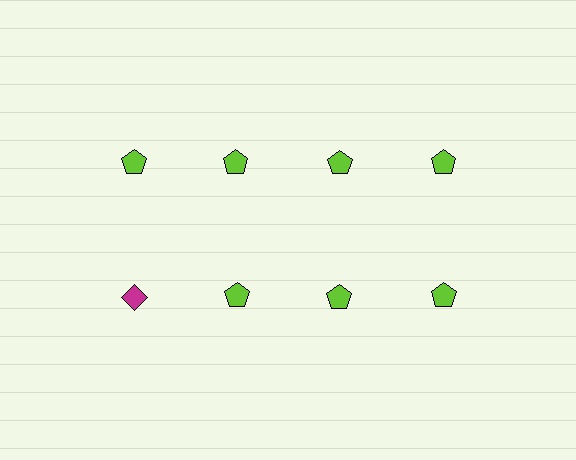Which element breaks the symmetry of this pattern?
The magenta diamond in the second row, leftmost column breaks the symmetry. All other shapes are lime pentagons.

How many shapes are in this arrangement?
There are 8 shapes arranged in a grid pattern.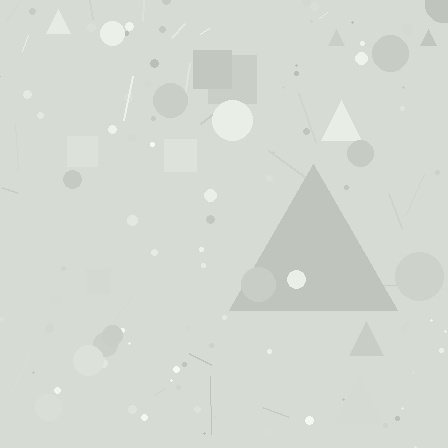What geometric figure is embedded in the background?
A triangle is embedded in the background.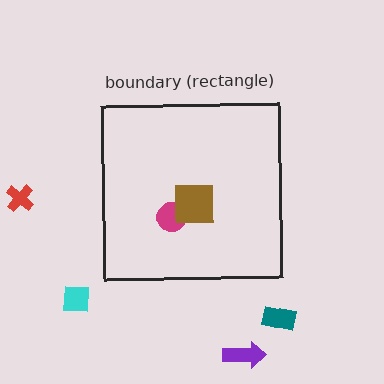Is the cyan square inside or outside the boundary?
Outside.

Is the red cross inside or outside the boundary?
Outside.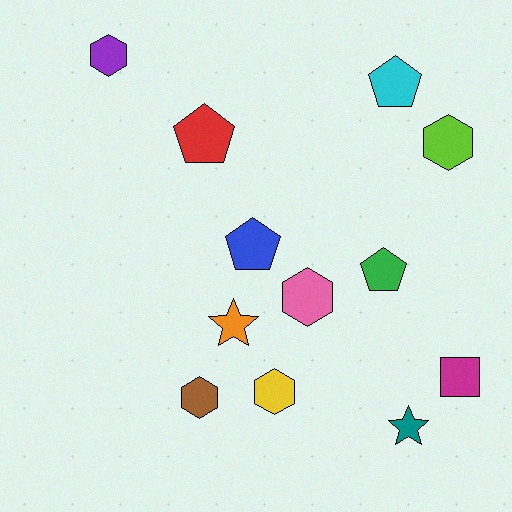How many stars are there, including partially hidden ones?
There are 2 stars.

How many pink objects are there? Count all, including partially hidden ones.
There is 1 pink object.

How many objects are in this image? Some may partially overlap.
There are 12 objects.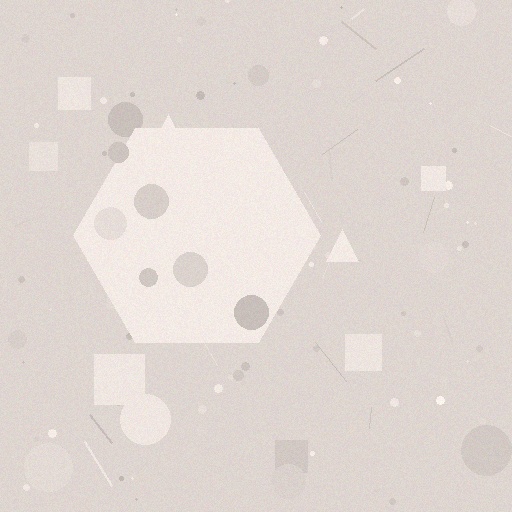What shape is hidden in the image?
A hexagon is hidden in the image.